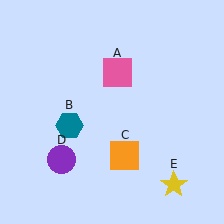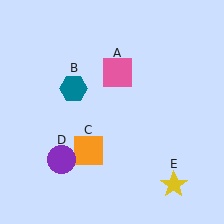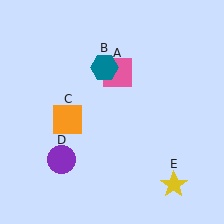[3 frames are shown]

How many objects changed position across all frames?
2 objects changed position: teal hexagon (object B), orange square (object C).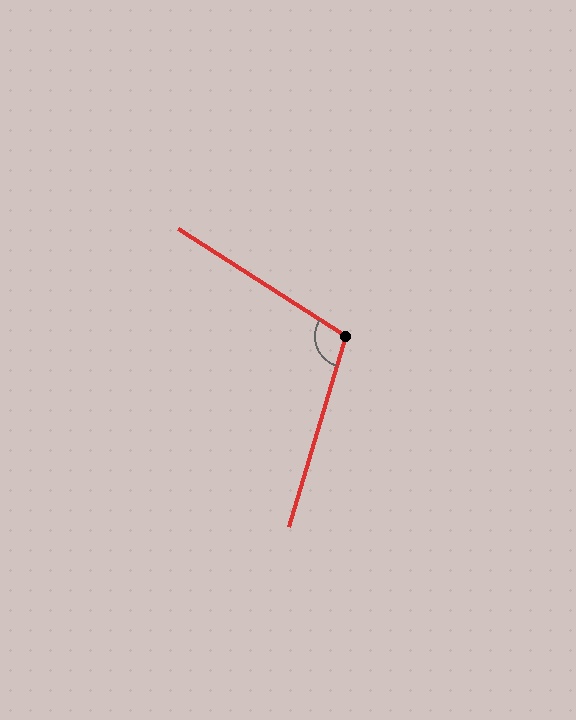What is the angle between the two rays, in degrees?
Approximately 106 degrees.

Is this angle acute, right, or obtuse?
It is obtuse.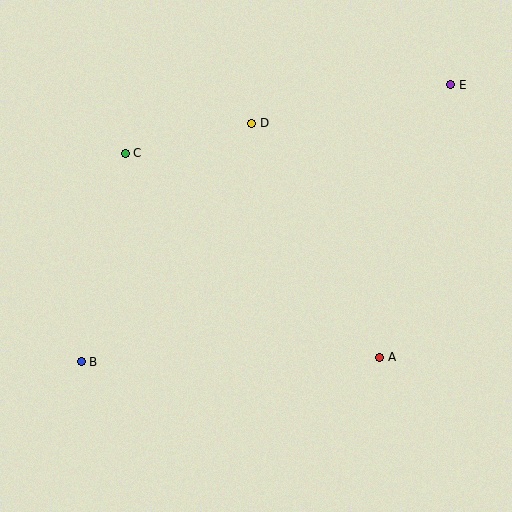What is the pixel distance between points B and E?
The distance between B and E is 462 pixels.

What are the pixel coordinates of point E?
Point E is at (451, 85).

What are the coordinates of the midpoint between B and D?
The midpoint between B and D is at (167, 243).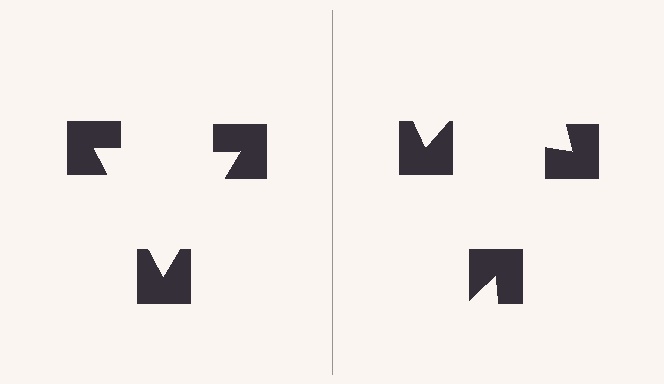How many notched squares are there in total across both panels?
6 — 3 on each side.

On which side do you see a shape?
An illusory triangle appears on the left side. On the right side the wedge cuts are rotated, so no coherent shape forms.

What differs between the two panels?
The notched squares are positioned identically on both sides; only the wedge orientations differ. On the left they align to a triangle; on the right they are misaligned.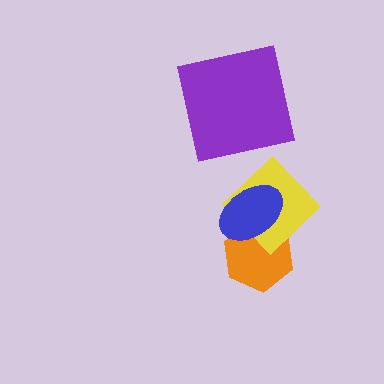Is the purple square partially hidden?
No, no other shape covers it.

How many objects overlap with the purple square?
0 objects overlap with the purple square.